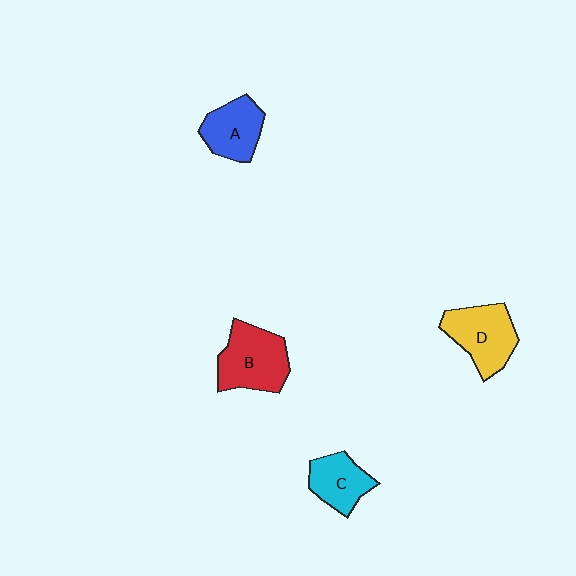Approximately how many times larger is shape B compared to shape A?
Approximately 1.4 times.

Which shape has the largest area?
Shape B (red).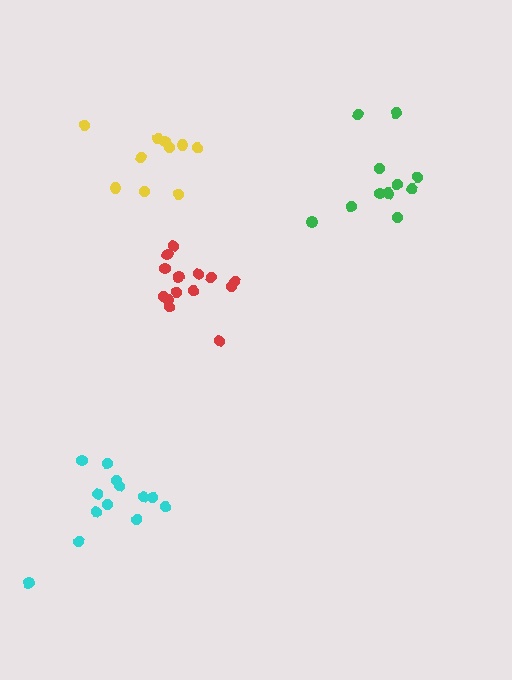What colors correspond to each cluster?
The clusters are colored: cyan, green, red, yellow.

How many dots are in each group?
Group 1: 13 dots, Group 2: 11 dots, Group 3: 14 dots, Group 4: 10 dots (48 total).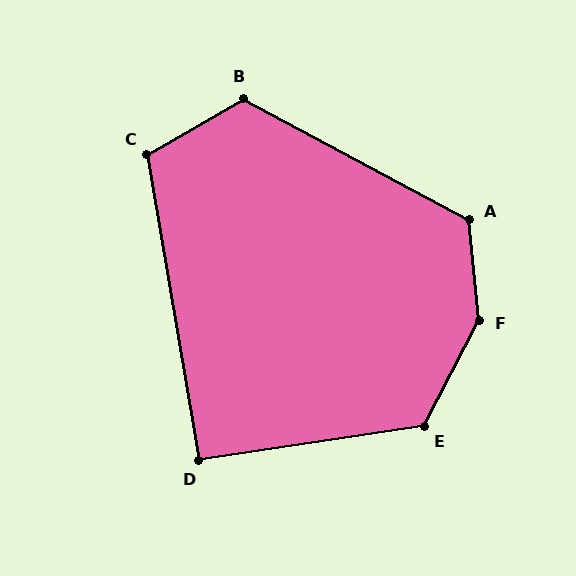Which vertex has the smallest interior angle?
D, at approximately 91 degrees.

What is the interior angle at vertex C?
Approximately 110 degrees (obtuse).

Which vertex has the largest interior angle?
F, at approximately 147 degrees.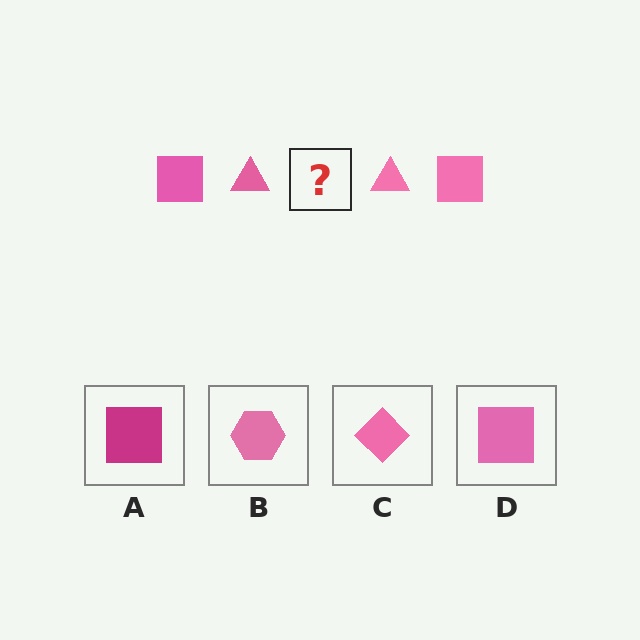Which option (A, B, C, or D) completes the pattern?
D.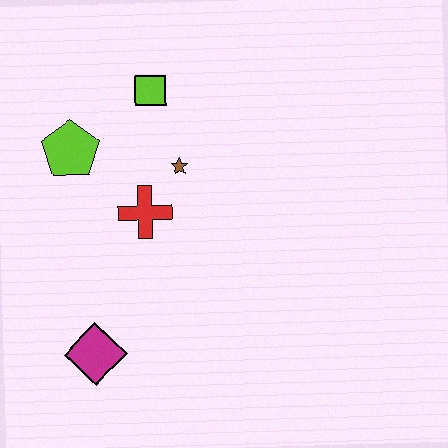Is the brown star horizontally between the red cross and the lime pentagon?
No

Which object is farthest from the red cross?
The magenta diamond is farthest from the red cross.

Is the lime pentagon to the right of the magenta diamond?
No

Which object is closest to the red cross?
The brown star is closest to the red cross.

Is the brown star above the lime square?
No